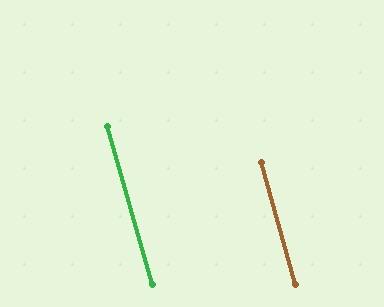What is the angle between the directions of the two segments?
Approximately 0 degrees.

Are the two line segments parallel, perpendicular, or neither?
Parallel — their directions differ by only 0.4°.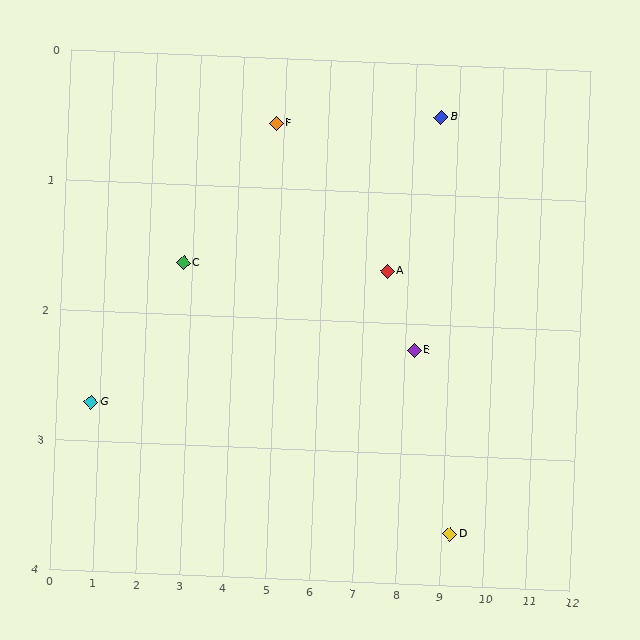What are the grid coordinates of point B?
Point B is at approximately (8.6, 0.4).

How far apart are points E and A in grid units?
Points E and A are about 0.9 grid units apart.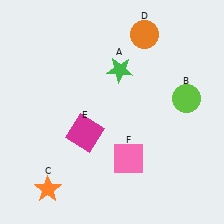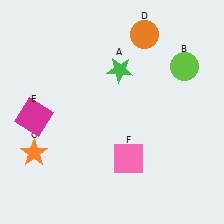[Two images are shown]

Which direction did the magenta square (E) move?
The magenta square (E) moved left.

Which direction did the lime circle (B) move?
The lime circle (B) moved up.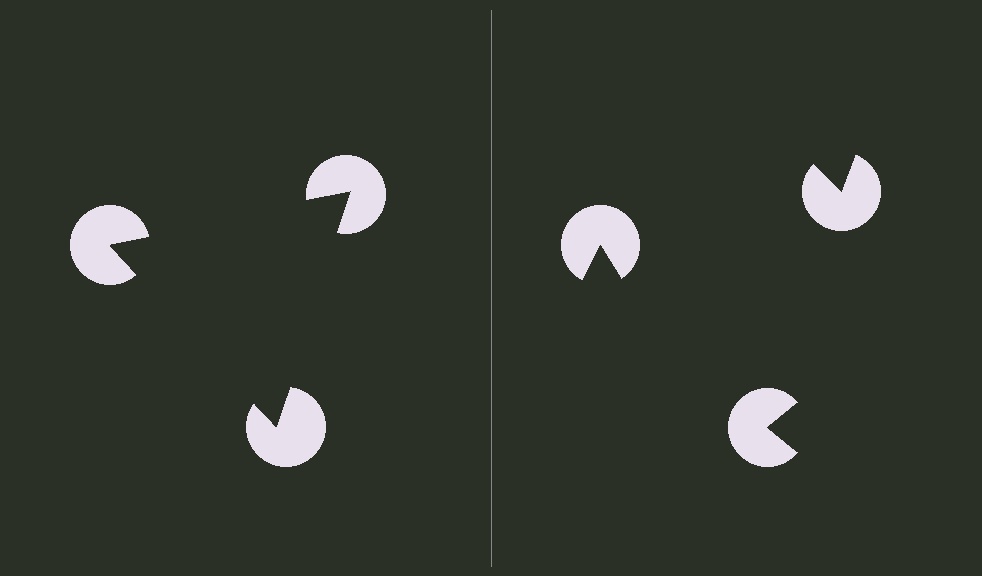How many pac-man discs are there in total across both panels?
6 — 3 on each side.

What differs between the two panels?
The pac-man discs are positioned identically on both sides; only the wedge orientations differ. On the left they align to a triangle; on the right they are misaligned.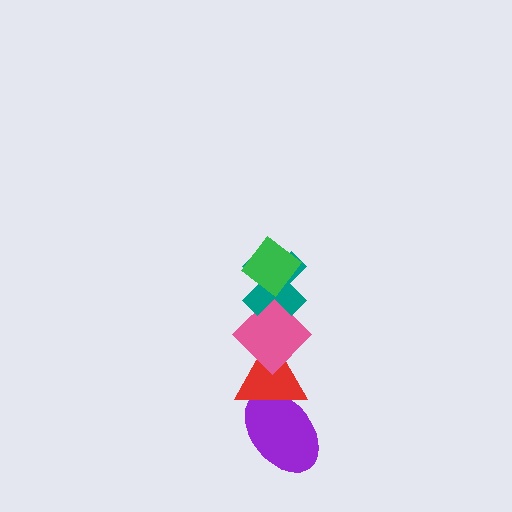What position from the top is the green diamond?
The green diamond is 1st from the top.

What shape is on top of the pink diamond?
The teal cross is on top of the pink diamond.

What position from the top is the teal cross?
The teal cross is 2nd from the top.